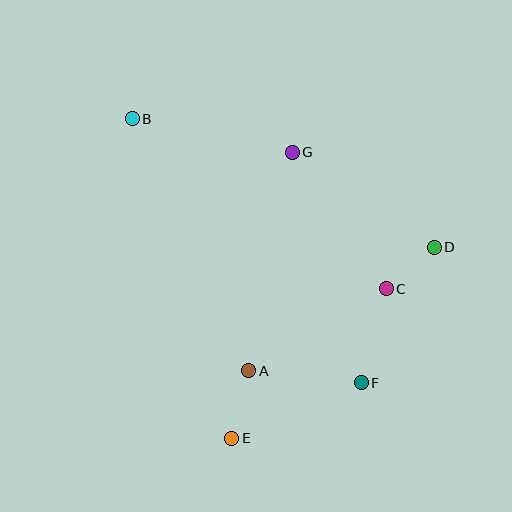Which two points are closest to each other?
Points C and D are closest to each other.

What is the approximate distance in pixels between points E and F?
The distance between E and F is approximately 140 pixels.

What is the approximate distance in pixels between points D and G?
The distance between D and G is approximately 171 pixels.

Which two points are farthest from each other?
Points B and F are farthest from each other.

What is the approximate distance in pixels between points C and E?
The distance between C and E is approximately 215 pixels.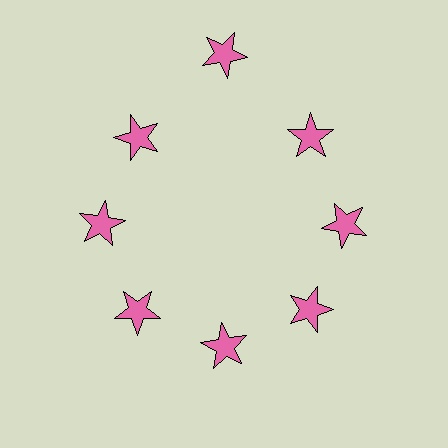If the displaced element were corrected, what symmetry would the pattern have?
It would have 8-fold rotational symmetry — the pattern would map onto itself every 45 degrees.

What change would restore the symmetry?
The symmetry would be restored by moving it inward, back onto the ring so that all 8 stars sit at equal angles and equal distance from the center.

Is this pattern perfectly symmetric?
No. The 8 pink stars are arranged in a ring, but one element near the 12 o'clock position is pushed outward from the center, breaking the 8-fold rotational symmetry.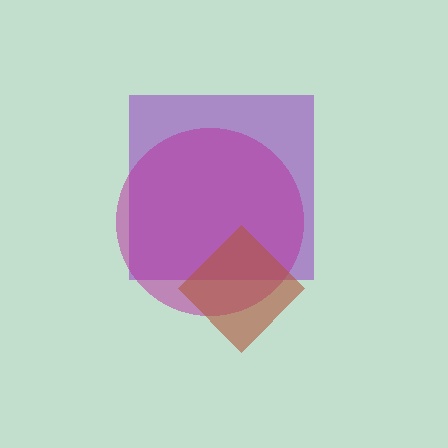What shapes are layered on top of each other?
The layered shapes are: a purple square, a magenta circle, a brown diamond.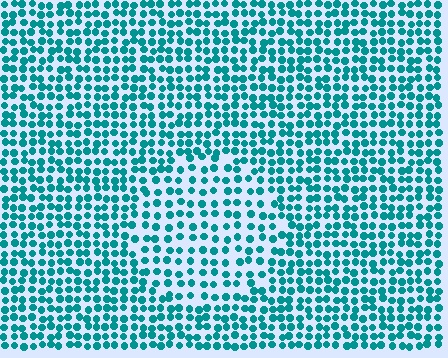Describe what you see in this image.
The image contains small teal elements arranged at two different densities. A circle-shaped region is visible where the elements are less densely packed than the surrounding area.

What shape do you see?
I see a circle.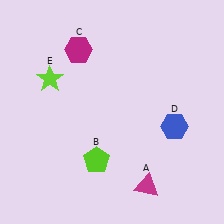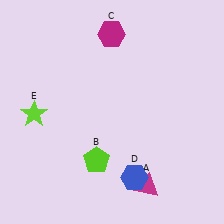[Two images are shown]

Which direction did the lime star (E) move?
The lime star (E) moved down.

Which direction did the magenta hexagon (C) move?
The magenta hexagon (C) moved right.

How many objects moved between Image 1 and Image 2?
3 objects moved between the two images.